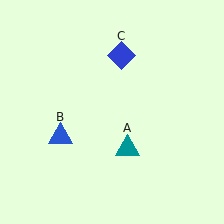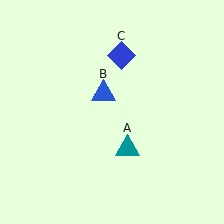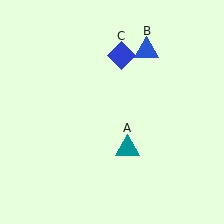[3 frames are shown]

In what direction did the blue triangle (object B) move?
The blue triangle (object B) moved up and to the right.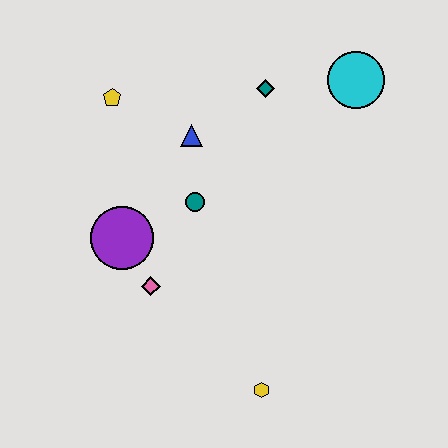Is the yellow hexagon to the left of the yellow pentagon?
No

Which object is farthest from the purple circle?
The cyan circle is farthest from the purple circle.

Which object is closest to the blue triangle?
The teal circle is closest to the blue triangle.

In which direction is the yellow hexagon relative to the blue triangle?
The yellow hexagon is below the blue triangle.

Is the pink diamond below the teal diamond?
Yes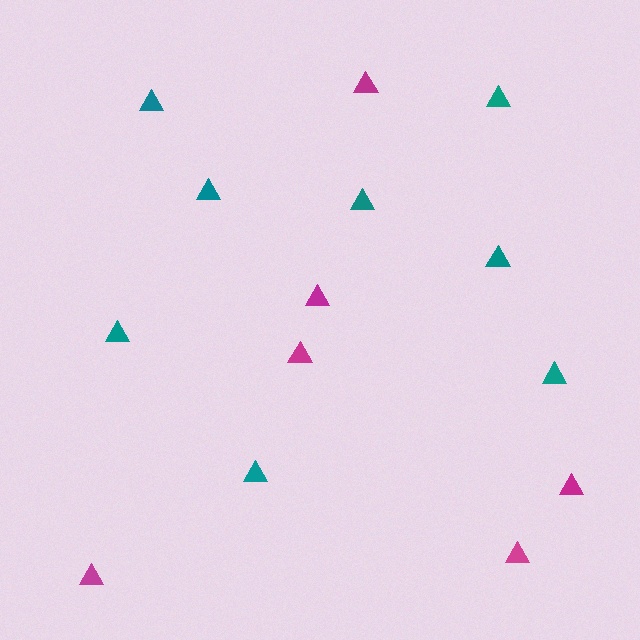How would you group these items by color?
There are 2 groups: one group of magenta triangles (6) and one group of teal triangles (8).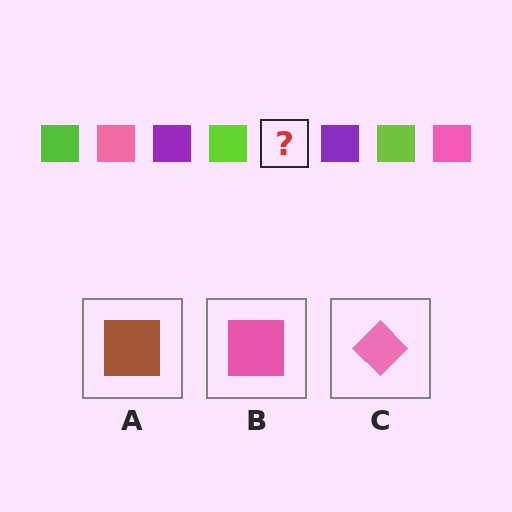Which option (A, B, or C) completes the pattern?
B.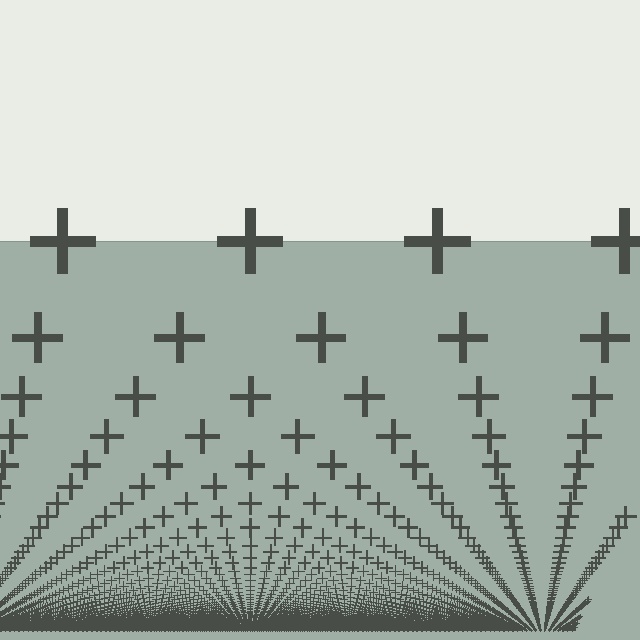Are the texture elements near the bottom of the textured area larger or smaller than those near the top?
Smaller. The gradient is inverted — elements near the bottom are smaller and denser.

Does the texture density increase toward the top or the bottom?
Density increases toward the bottom.